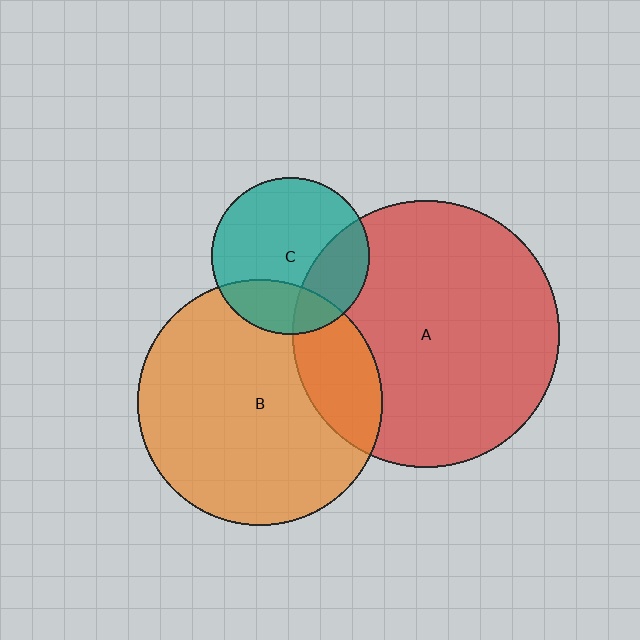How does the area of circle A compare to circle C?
Approximately 2.9 times.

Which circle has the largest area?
Circle A (red).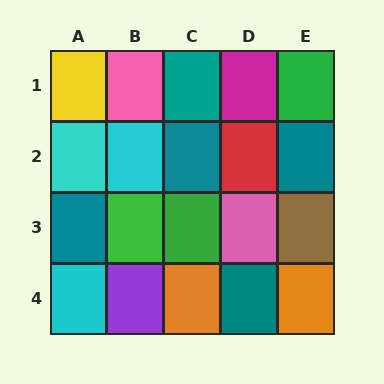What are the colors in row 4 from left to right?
Cyan, purple, orange, teal, orange.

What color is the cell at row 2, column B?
Cyan.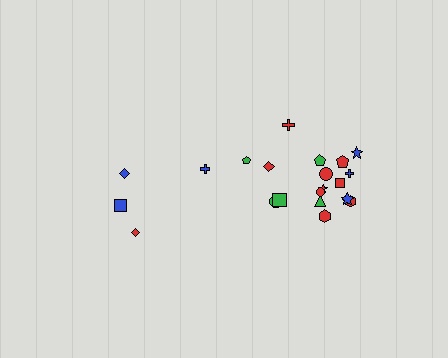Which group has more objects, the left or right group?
The right group.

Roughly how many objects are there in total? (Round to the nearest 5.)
Roughly 20 objects in total.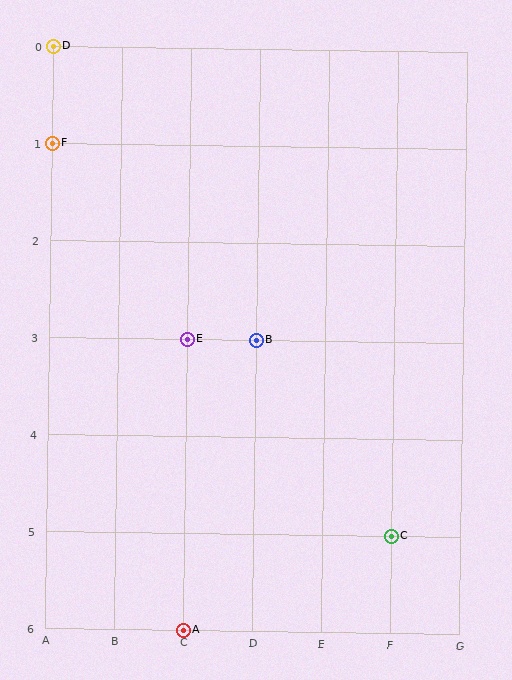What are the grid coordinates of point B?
Point B is at grid coordinates (D, 3).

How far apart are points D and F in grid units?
Points D and F are 1 row apart.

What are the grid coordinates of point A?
Point A is at grid coordinates (C, 6).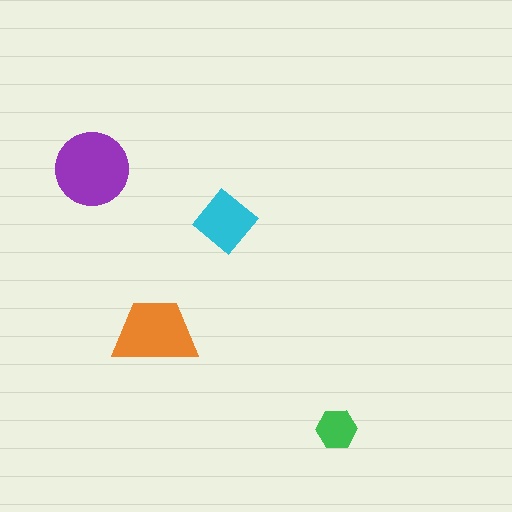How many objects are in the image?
There are 4 objects in the image.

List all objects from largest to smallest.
The purple circle, the orange trapezoid, the cyan diamond, the green hexagon.